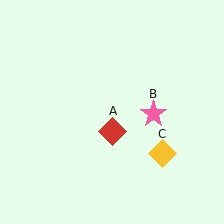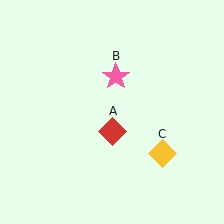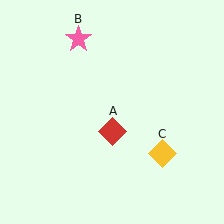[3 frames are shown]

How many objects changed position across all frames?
1 object changed position: pink star (object B).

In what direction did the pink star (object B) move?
The pink star (object B) moved up and to the left.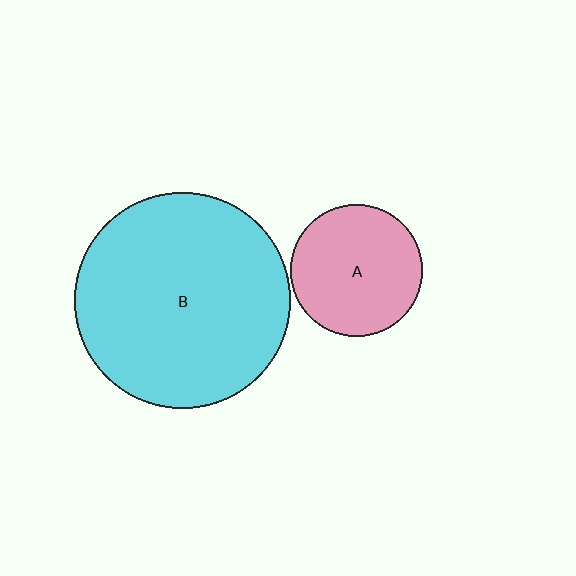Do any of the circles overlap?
No, none of the circles overlap.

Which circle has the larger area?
Circle B (cyan).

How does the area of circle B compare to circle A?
Approximately 2.7 times.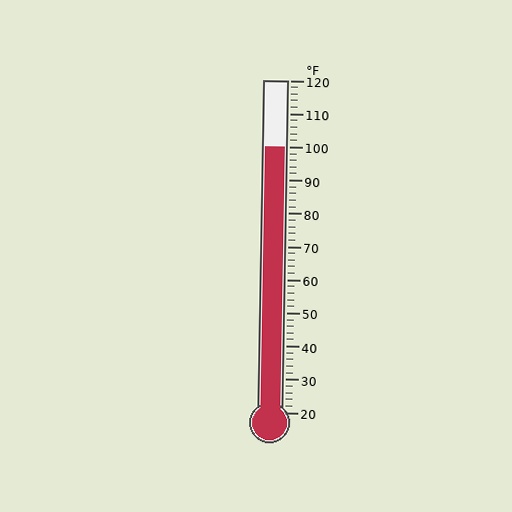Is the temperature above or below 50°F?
The temperature is above 50°F.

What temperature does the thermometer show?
The thermometer shows approximately 100°F.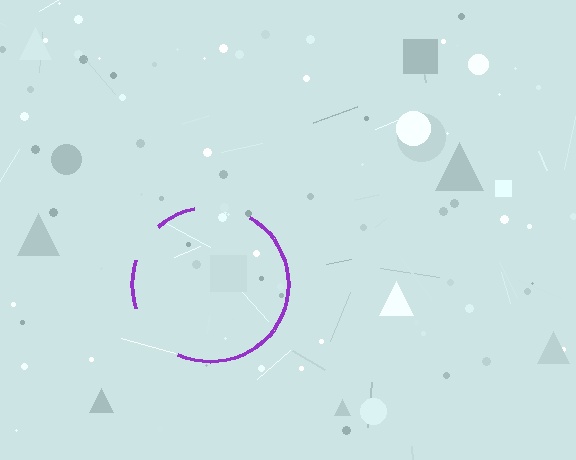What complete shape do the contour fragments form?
The contour fragments form a circle.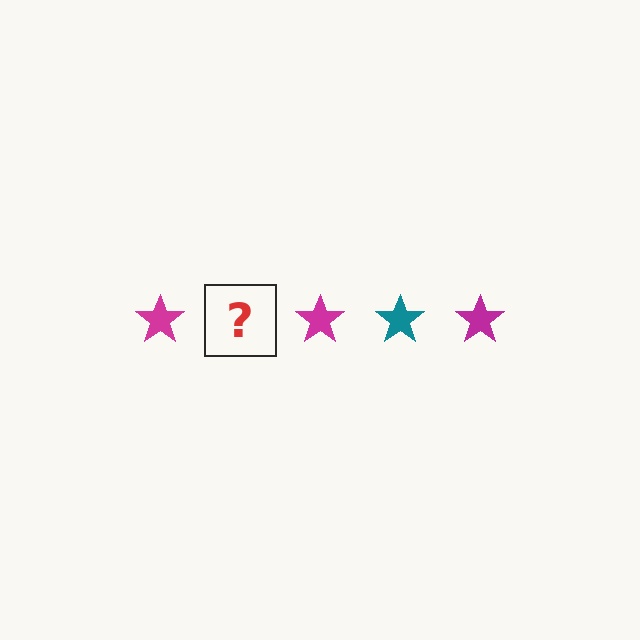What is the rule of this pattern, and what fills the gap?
The rule is that the pattern cycles through magenta, teal stars. The gap should be filled with a teal star.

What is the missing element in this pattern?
The missing element is a teal star.